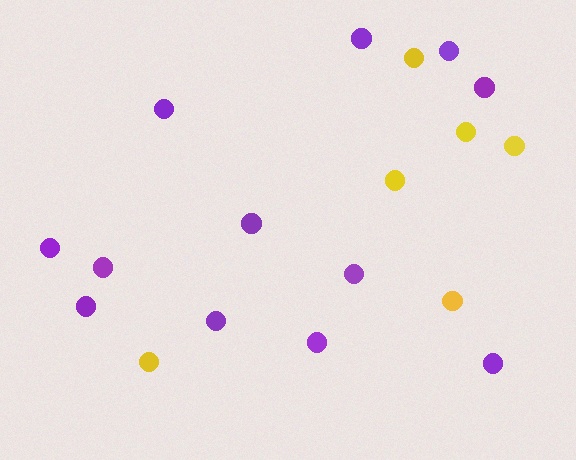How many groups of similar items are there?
There are 2 groups: one group of purple circles (12) and one group of yellow circles (6).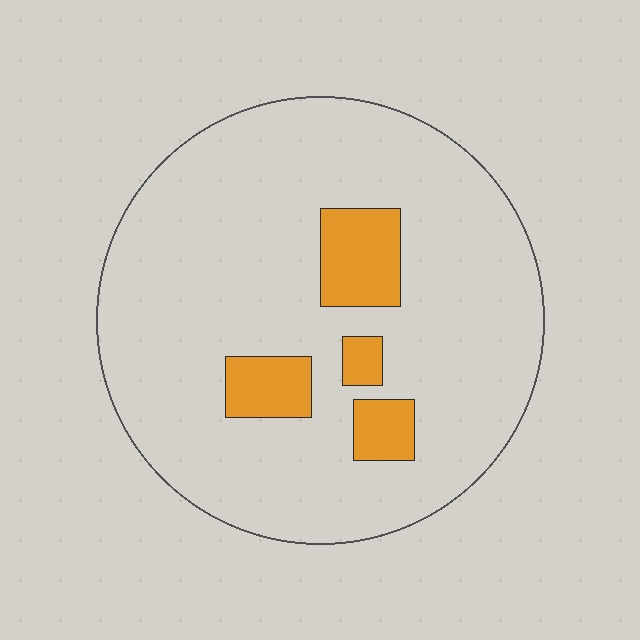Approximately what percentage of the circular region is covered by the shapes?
Approximately 10%.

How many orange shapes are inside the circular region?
4.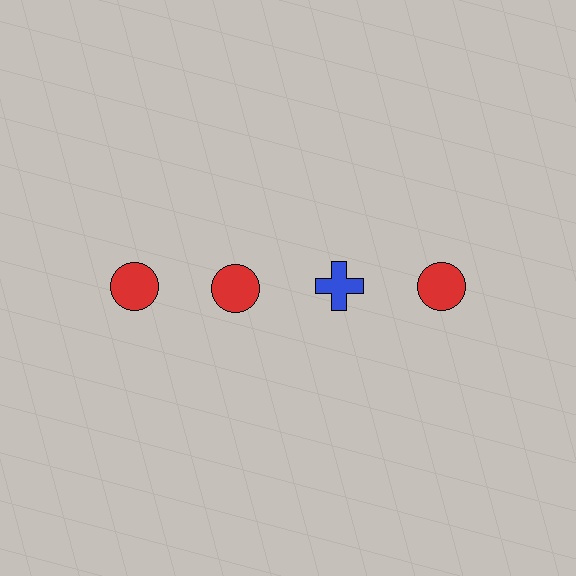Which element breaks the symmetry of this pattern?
The blue cross in the top row, center column breaks the symmetry. All other shapes are red circles.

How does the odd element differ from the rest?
It differs in both color (blue instead of red) and shape (cross instead of circle).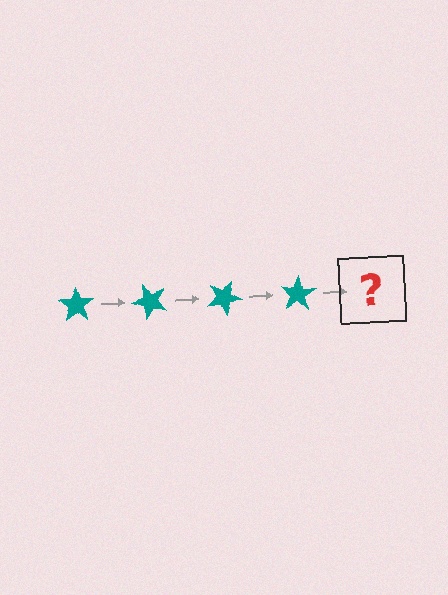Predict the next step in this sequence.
The next step is a teal star rotated 200 degrees.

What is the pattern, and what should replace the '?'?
The pattern is that the star rotates 50 degrees each step. The '?' should be a teal star rotated 200 degrees.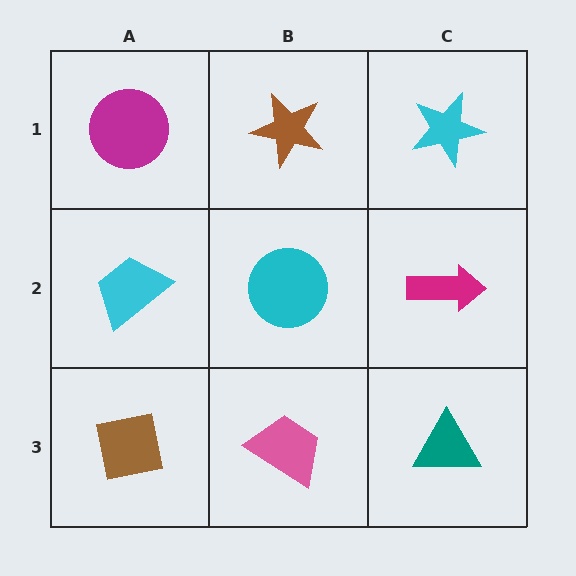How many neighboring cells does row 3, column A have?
2.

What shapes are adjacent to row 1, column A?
A cyan trapezoid (row 2, column A), a brown star (row 1, column B).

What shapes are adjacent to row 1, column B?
A cyan circle (row 2, column B), a magenta circle (row 1, column A), a cyan star (row 1, column C).